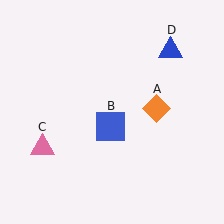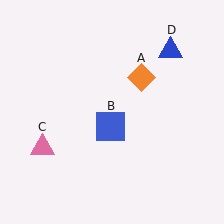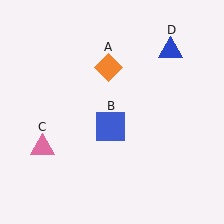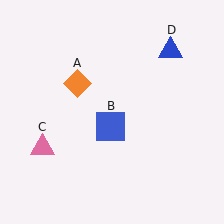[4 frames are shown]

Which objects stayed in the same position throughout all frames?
Blue square (object B) and pink triangle (object C) and blue triangle (object D) remained stationary.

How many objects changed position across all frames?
1 object changed position: orange diamond (object A).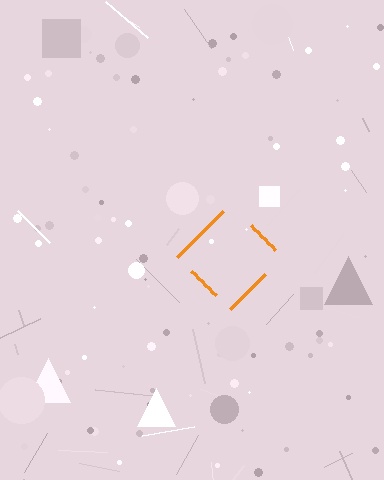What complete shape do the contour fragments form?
The contour fragments form a diamond.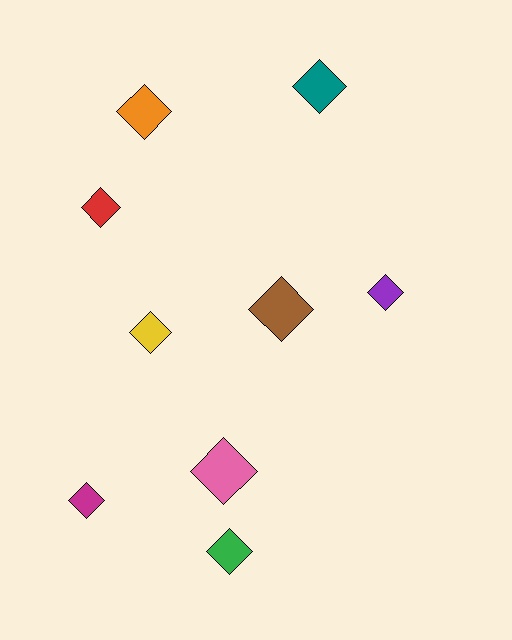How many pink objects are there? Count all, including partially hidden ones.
There is 1 pink object.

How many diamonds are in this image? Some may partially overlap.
There are 9 diamonds.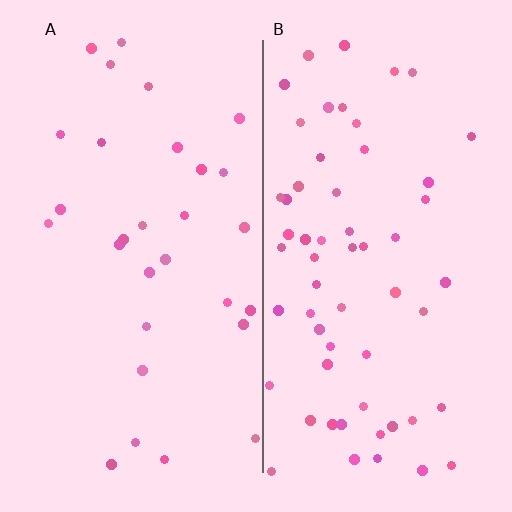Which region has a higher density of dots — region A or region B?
B (the right).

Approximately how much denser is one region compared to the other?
Approximately 2.0× — region B over region A.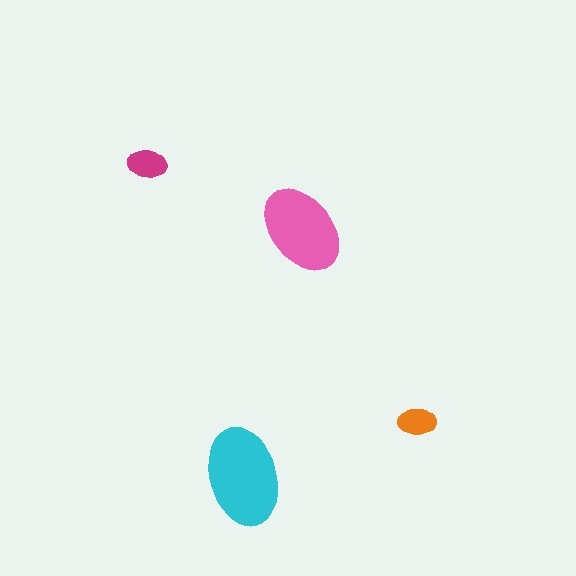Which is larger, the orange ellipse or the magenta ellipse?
The magenta one.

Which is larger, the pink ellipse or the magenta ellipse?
The pink one.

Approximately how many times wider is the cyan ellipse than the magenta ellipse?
About 2.5 times wider.